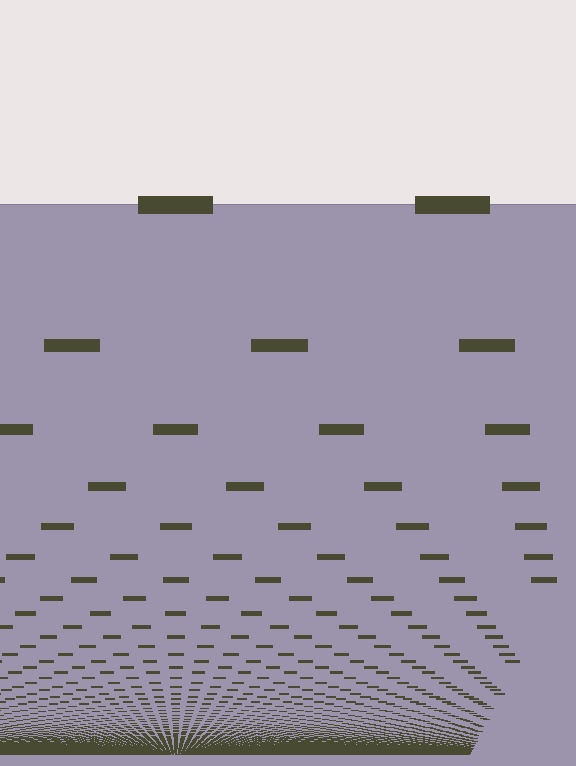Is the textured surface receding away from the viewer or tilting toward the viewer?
The surface appears to tilt toward the viewer. Texture elements get larger and sparser toward the top.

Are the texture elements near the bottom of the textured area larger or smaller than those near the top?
Smaller. The gradient is inverted — elements near the bottom are smaller and denser.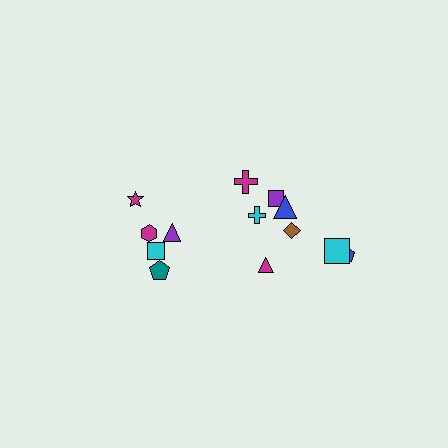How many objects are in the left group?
There are 5 objects.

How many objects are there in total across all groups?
There are 13 objects.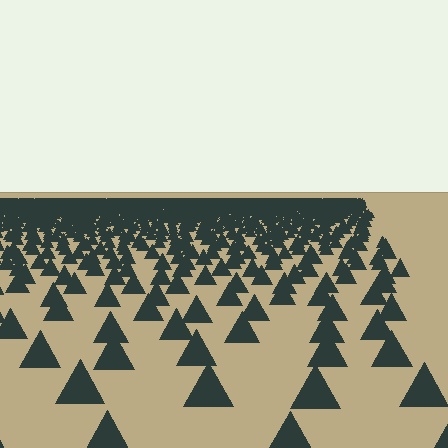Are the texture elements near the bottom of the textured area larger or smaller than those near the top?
Larger. Near the bottom, elements are closer to the viewer and appear at a bigger on-screen size.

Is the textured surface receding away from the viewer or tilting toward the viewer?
The surface is receding away from the viewer. Texture elements get smaller and denser toward the top.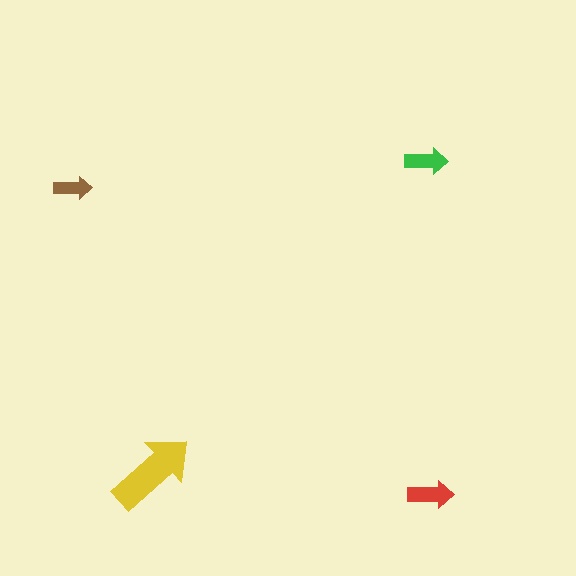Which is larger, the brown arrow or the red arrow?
The red one.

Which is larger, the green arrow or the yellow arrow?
The yellow one.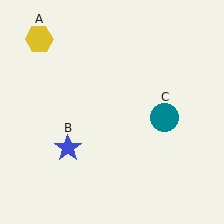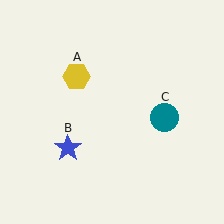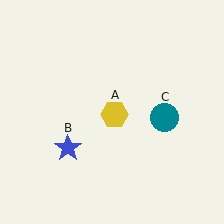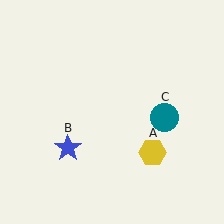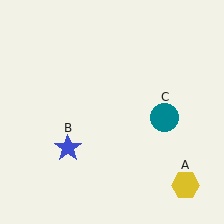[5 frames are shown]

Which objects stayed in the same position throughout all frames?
Blue star (object B) and teal circle (object C) remained stationary.